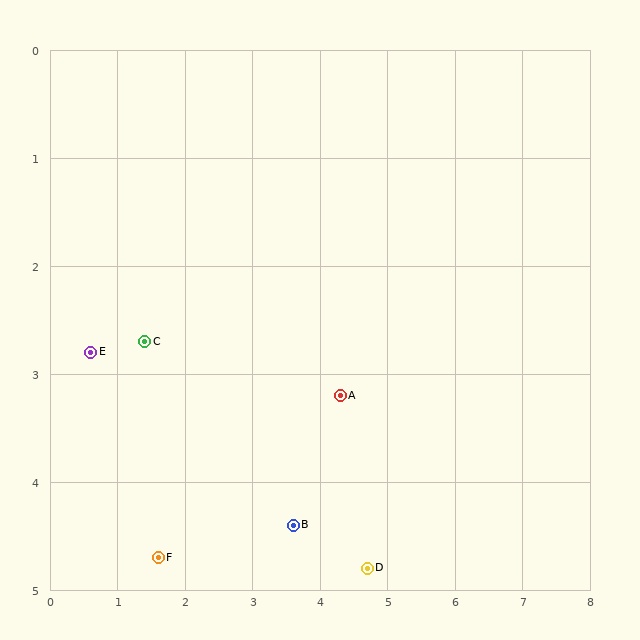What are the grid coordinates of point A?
Point A is at approximately (4.3, 3.2).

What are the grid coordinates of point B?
Point B is at approximately (3.6, 4.4).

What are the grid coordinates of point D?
Point D is at approximately (4.7, 4.8).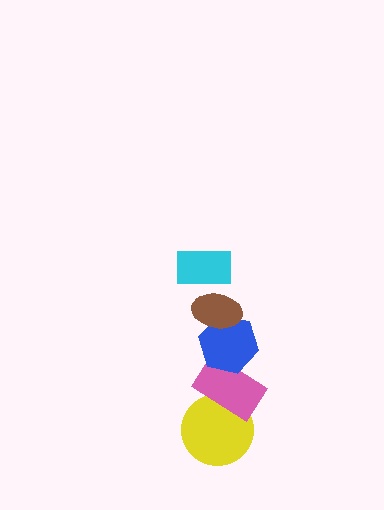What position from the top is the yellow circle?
The yellow circle is 5th from the top.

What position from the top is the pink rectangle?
The pink rectangle is 4th from the top.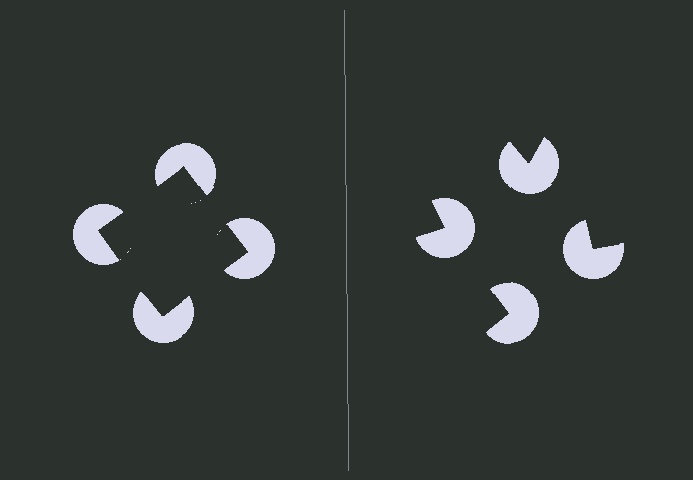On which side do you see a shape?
An illusory square appears on the left side. On the right side the wedge cuts are rotated, so no coherent shape forms.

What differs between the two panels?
The pac-man discs are positioned identically on both sides; only the wedge orientations differ. On the left they align to a square; on the right they are misaligned.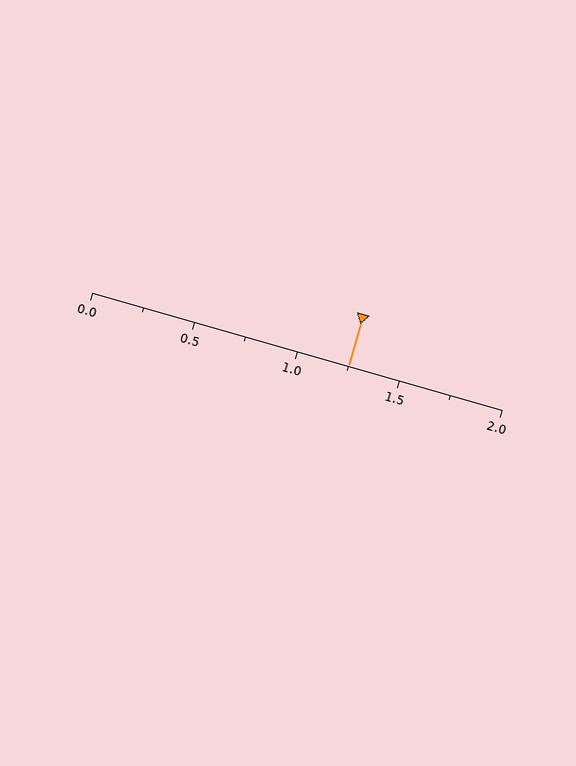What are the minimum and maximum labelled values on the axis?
The axis runs from 0.0 to 2.0.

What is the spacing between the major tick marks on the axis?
The major ticks are spaced 0.5 apart.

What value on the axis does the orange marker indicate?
The marker indicates approximately 1.25.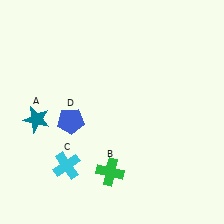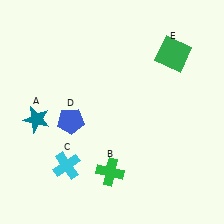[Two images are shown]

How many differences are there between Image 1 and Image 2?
There is 1 difference between the two images.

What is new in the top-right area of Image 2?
A green square (E) was added in the top-right area of Image 2.